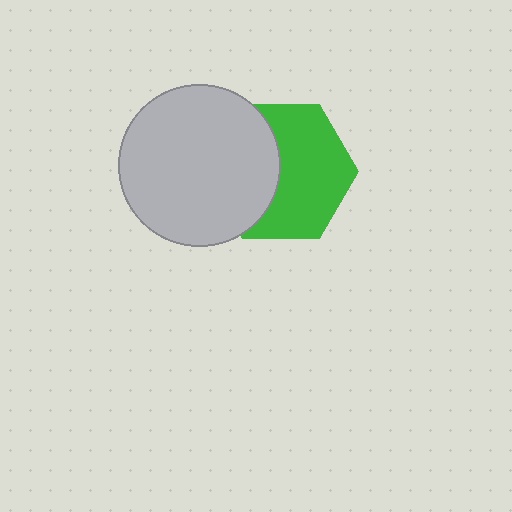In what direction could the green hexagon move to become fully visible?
The green hexagon could move right. That would shift it out from behind the light gray circle entirely.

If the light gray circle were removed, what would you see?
You would see the complete green hexagon.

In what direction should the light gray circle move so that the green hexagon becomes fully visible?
The light gray circle should move left. That is the shortest direction to clear the overlap and leave the green hexagon fully visible.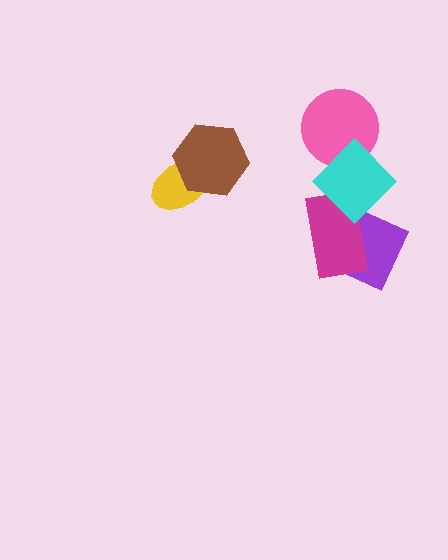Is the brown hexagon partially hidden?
No, no other shape covers it.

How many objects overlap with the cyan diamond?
3 objects overlap with the cyan diamond.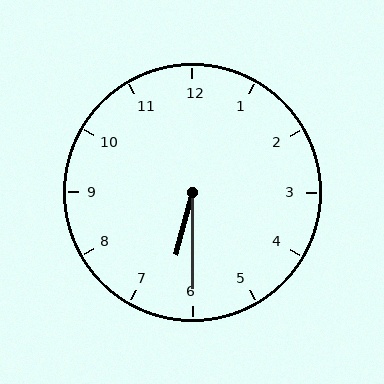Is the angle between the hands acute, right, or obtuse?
It is acute.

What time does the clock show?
6:30.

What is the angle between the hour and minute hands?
Approximately 15 degrees.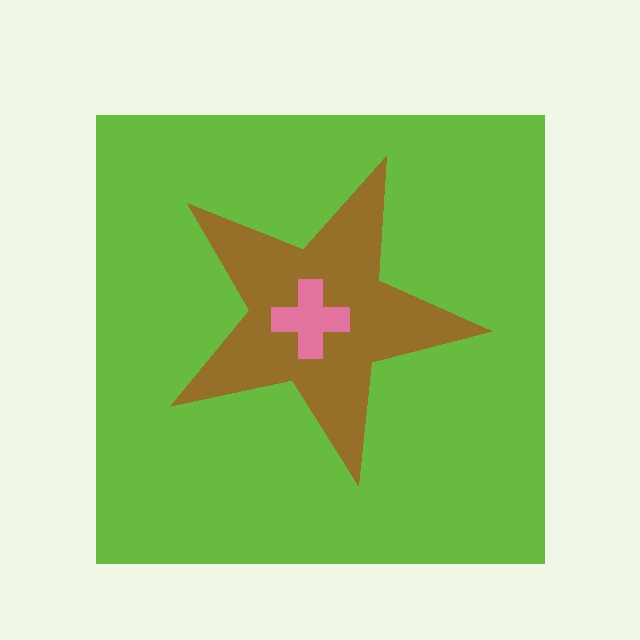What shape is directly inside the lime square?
The brown star.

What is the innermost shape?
The pink cross.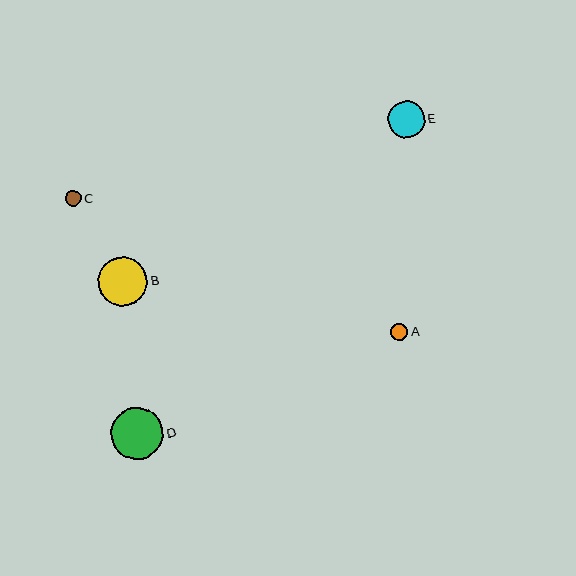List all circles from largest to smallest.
From largest to smallest: D, B, E, A, C.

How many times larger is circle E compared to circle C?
Circle E is approximately 2.3 times the size of circle C.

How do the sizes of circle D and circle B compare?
Circle D and circle B are approximately the same size.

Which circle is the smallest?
Circle C is the smallest with a size of approximately 16 pixels.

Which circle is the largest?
Circle D is the largest with a size of approximately 52 pixels.